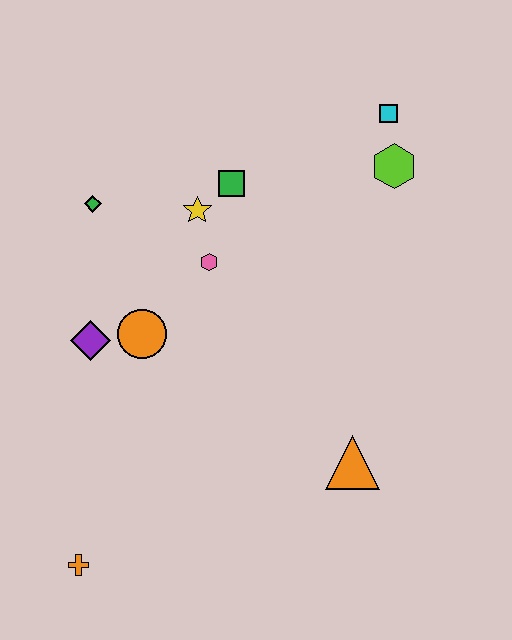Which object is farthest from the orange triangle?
The green diamond is farthest from the orange triangle.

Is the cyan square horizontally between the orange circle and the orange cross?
No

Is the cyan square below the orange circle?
No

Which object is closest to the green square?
The yellow star is closest to the green square.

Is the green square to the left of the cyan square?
Yes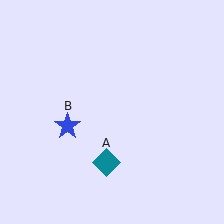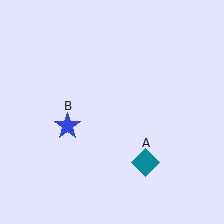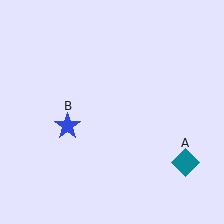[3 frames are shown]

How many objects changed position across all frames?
1 object changed position: teal diamond (object A).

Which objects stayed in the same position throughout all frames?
Blue star (object B) remained stationary.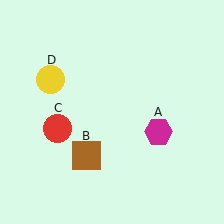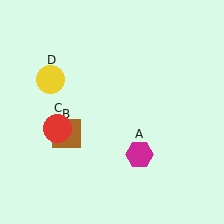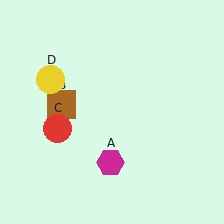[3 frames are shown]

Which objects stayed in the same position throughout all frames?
Red circle (object C) and yellow circle (object D) remained stationary.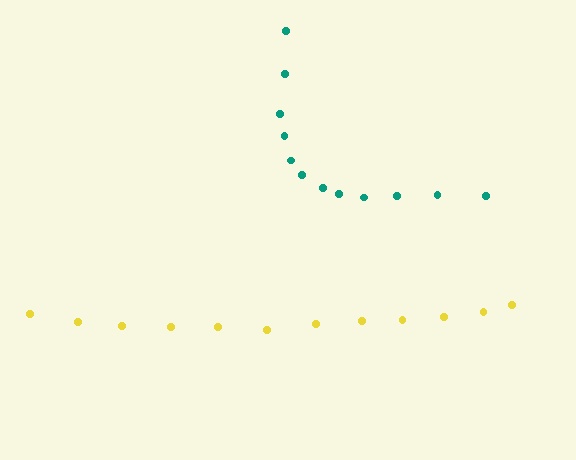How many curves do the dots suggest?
There are 2 distinct paths.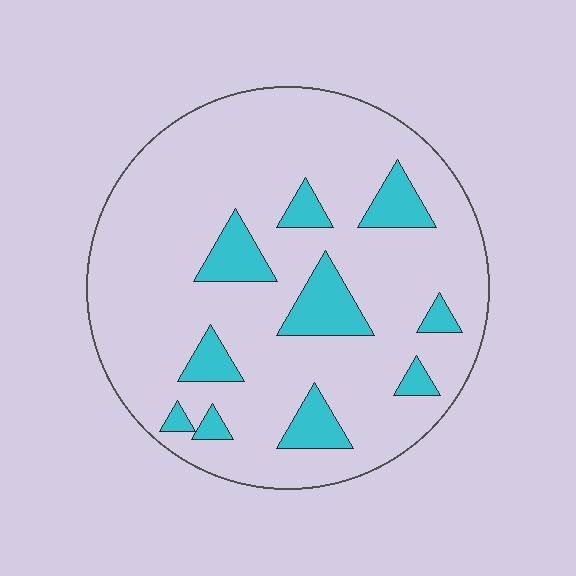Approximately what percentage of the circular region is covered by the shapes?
Approximately 15%.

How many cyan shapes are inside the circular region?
10.